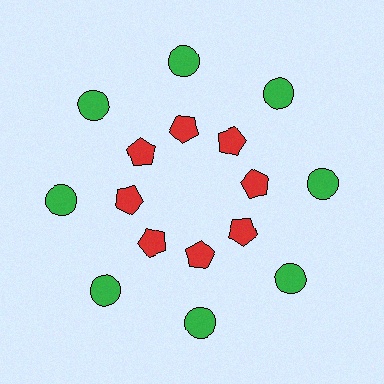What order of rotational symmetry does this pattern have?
This pattern has 8-fold rotational symmetry.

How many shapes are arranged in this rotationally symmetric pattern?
There are 16 shapes, arranged in 8 groups of 2.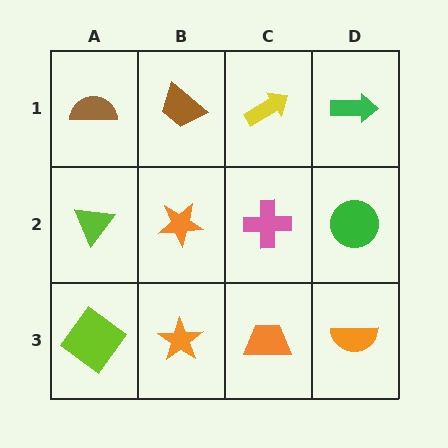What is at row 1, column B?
A brown trapezoid.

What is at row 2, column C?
A pink cross.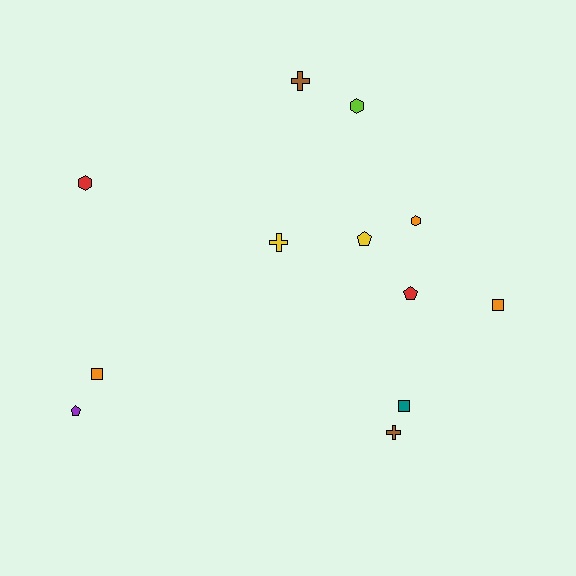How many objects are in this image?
There are 12 objects.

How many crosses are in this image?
There are 3 crosses.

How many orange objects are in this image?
There are 3 orange objects.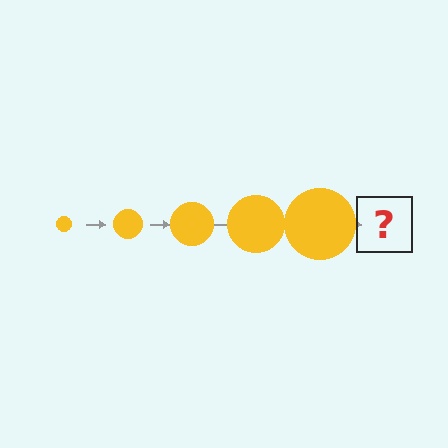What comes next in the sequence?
The next element should be a yellow circle, larger than the previous one.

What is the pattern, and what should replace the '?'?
The pattern is that the circle gets progressively larger each step. The '?' should be a yellow circle, larger than the previous one.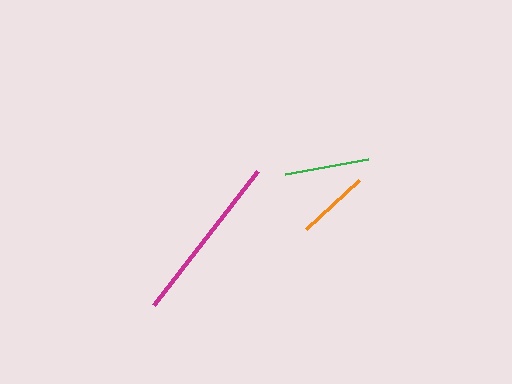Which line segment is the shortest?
The orange line is the shortest at approximately 72 pixels.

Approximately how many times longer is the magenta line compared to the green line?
The magenta line is approximately 2.0 times the length of the green line.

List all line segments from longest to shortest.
From longest to shortest: magenta, green, orange.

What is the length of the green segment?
The green segment is approximately 84 pixels long.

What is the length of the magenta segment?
The magenta segment is approximately 169 pixels long.